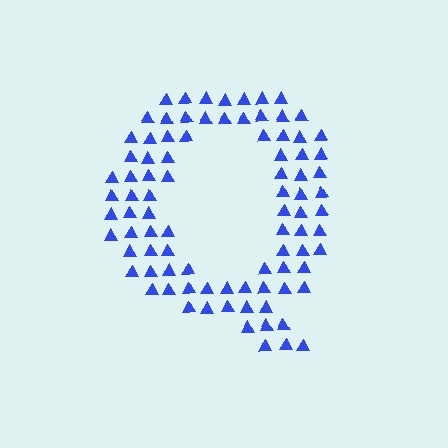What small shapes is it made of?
It is made of small triangles.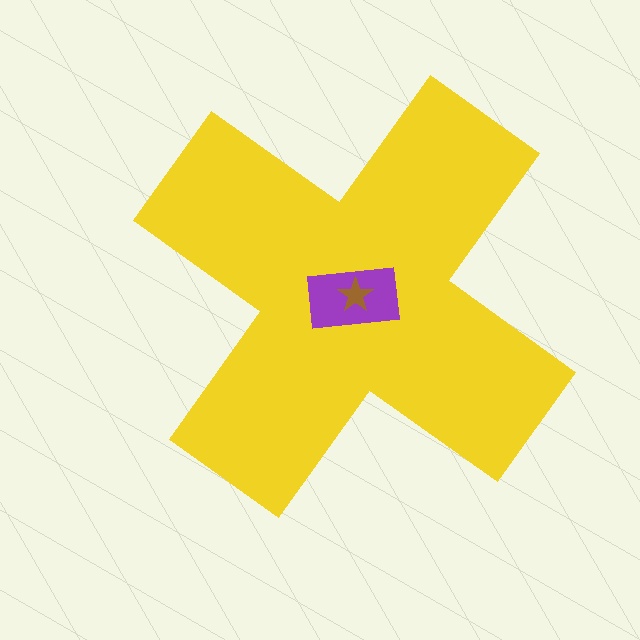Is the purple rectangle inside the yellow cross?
Yes.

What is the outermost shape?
The yellow cross.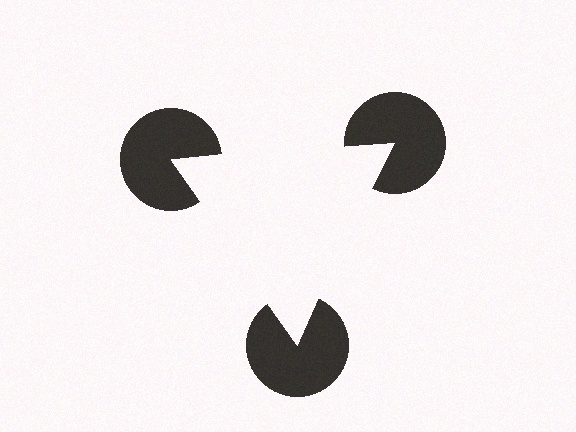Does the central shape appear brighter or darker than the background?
It typically appears slightly brighter than the background, even though no actual brightness change is drawn.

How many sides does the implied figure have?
3 sides.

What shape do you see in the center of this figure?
An illusory triangle — its edges are inferred from the aligned wedge cuts in the pac-man discs, not physically drawn.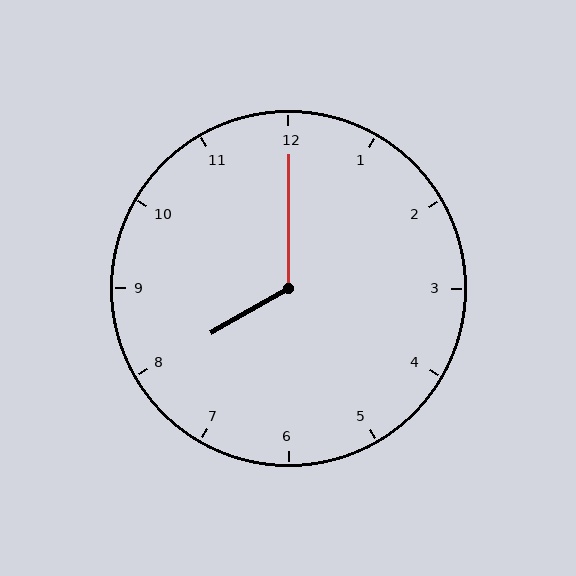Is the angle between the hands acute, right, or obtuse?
It is obtuse.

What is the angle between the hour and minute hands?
Approximately 120 degrees.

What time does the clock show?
8:00.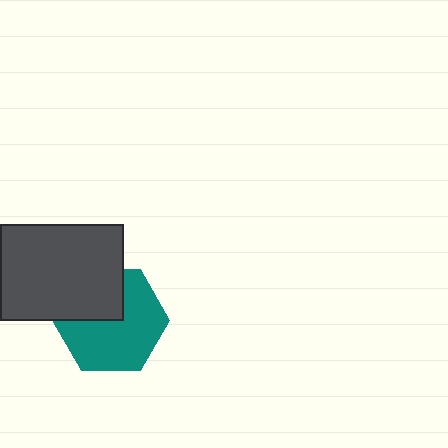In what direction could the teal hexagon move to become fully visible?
The teal hexagon could move down. That would shift it out from behind the dark gray rectangle entirely.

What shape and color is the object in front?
The object in front is a dark gray rectangle.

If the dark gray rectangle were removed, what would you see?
You would see the complete teal hexagon.